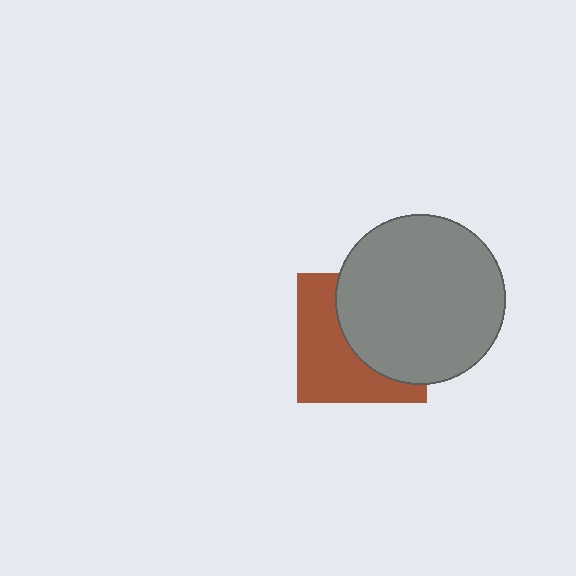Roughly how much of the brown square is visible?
About half of it is visible (roughly 49%).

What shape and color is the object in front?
The object in front is a gray circle.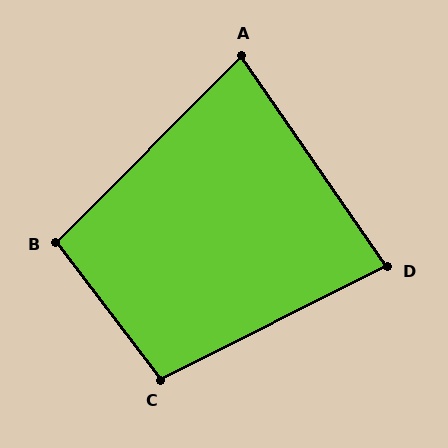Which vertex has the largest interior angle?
C, at approximately 100 degrees.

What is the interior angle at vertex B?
Approximately 98 degrees (obtuse).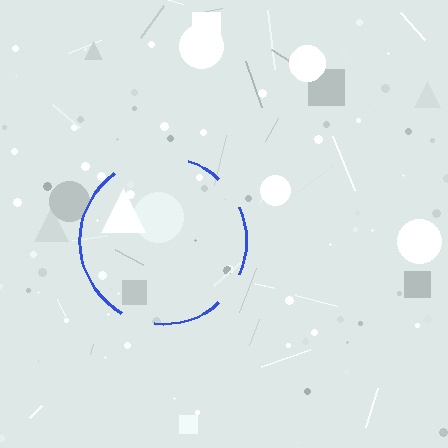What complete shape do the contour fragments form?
The contour fragments form a circle.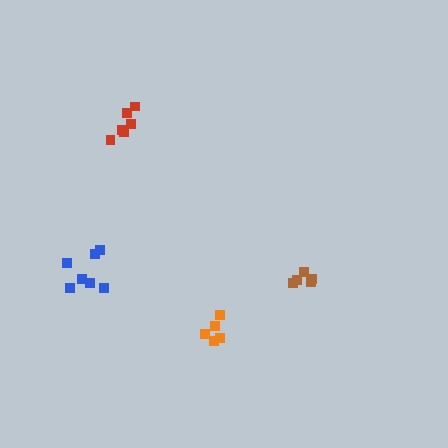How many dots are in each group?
Group 1: 5 dots, Group 2: 6 dots, Group 3: 5 dots, Group 4: 7 dots (23 total).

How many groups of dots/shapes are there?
There are 4 groups.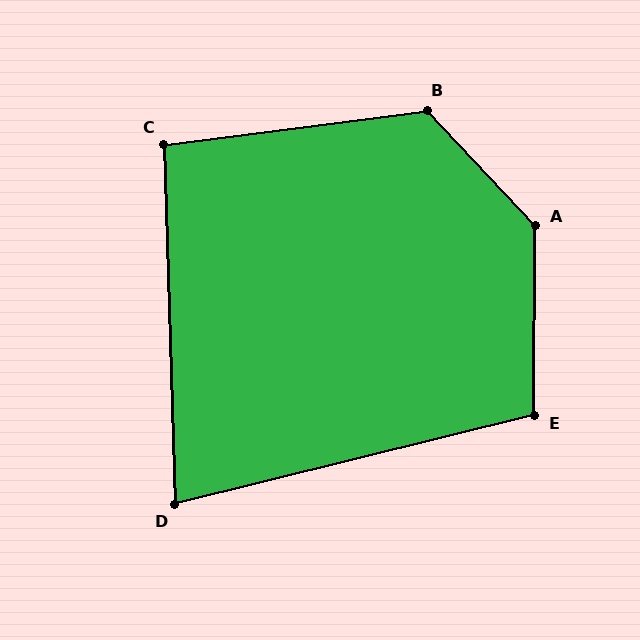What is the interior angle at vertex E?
Approximately 104 degrees (obtuse).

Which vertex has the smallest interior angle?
D, at approximately 78 degrees.